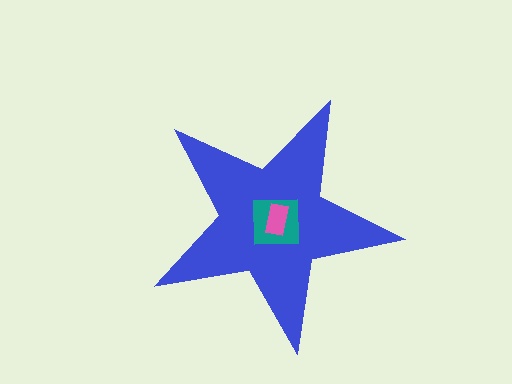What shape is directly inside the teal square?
The pink rectangle.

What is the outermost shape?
The blue star.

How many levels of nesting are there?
3.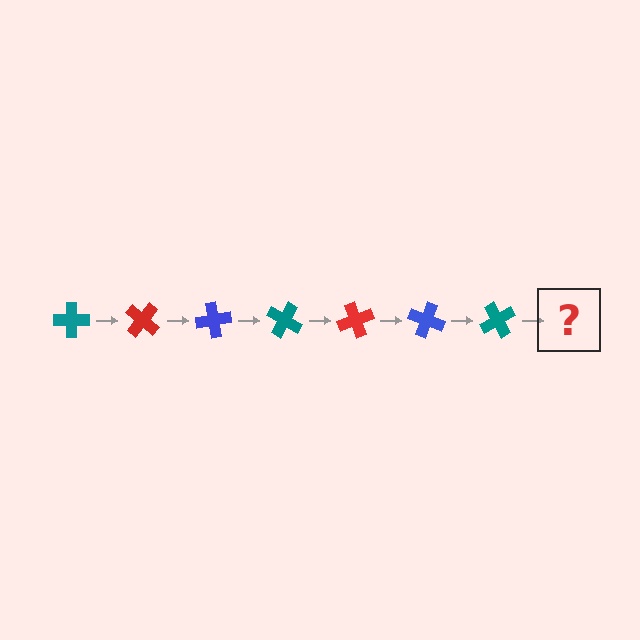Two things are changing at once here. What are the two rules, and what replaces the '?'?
The two rules are that it rotates 40 degrees each step and the color cycles through teal, red, and blue. The '?' should be a red cross, rotated 280 degrees from the start.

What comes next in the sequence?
The next element should be a red cross, rotated 280 degrees from the start.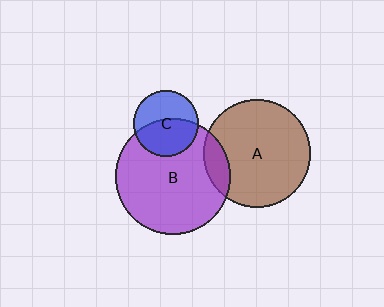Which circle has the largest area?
Circle B (purple).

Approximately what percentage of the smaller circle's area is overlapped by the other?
Approximately 15%.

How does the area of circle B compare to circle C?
Approximately 3.1 times.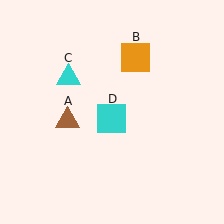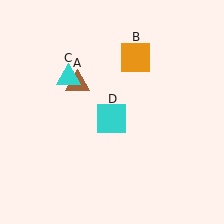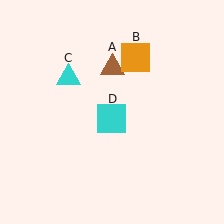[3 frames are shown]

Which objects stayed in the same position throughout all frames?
Orange square (object B) and cyan triangle (object C) and cyan square (object D) remained stationary.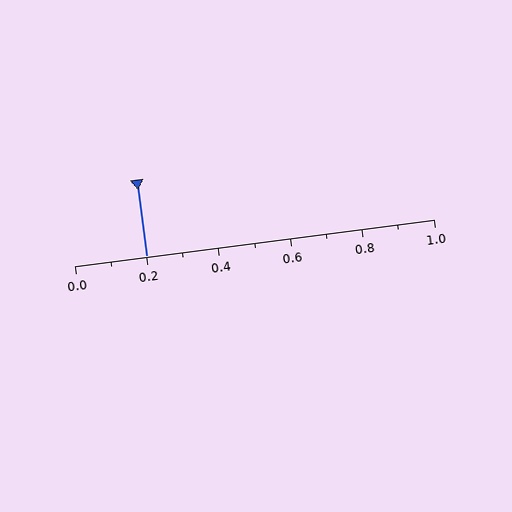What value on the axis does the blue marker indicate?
The marker indicates approximately 0.2.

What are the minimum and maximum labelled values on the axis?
The axis runs from 0.0 to 1.0.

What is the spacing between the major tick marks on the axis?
The major ticks are spaced 0.2 apart.